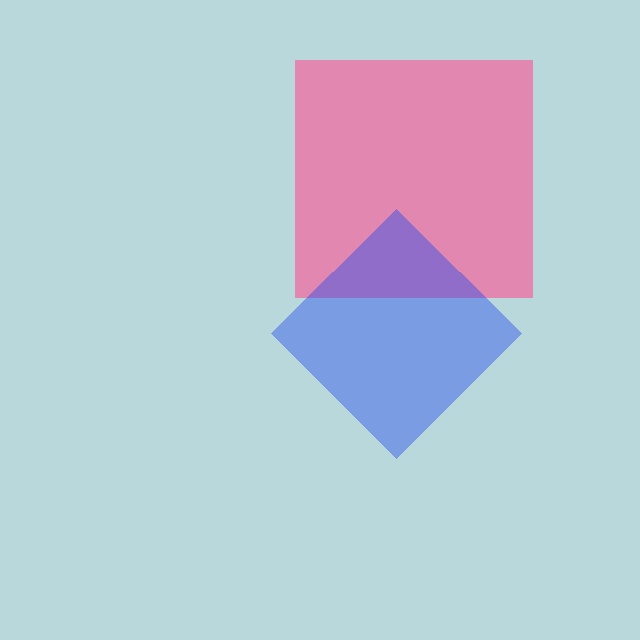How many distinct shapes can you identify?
There are 2 distinct shapes: a pink square, a blue diamond.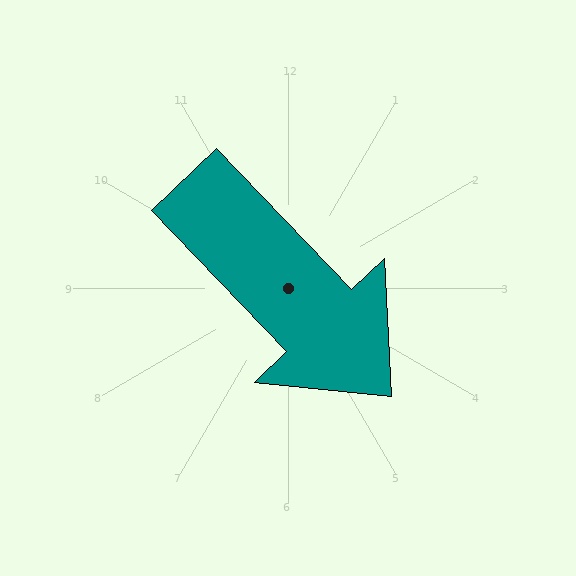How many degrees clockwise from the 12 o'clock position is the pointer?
Approximately 136 degrees.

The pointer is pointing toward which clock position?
Roughly 5 o'clock.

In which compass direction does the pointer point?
Southeast.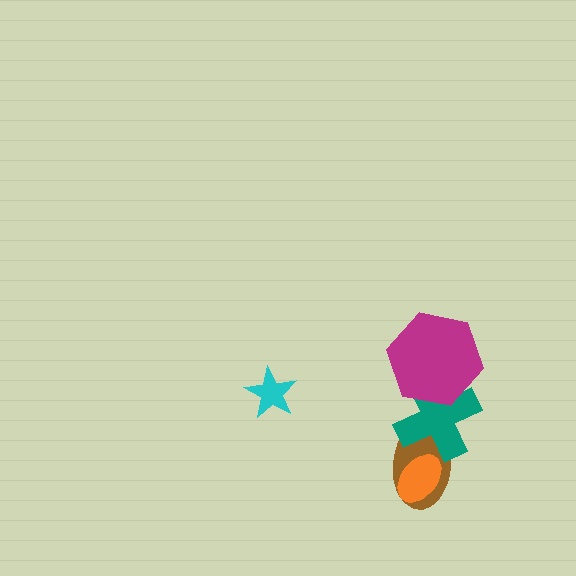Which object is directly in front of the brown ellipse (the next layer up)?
The teal cross is directly in front of the brown ellipse.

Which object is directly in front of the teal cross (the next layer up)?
The orange ellipse is directly in front of the teal cross.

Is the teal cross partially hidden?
Yes, it is partially covered by another shape.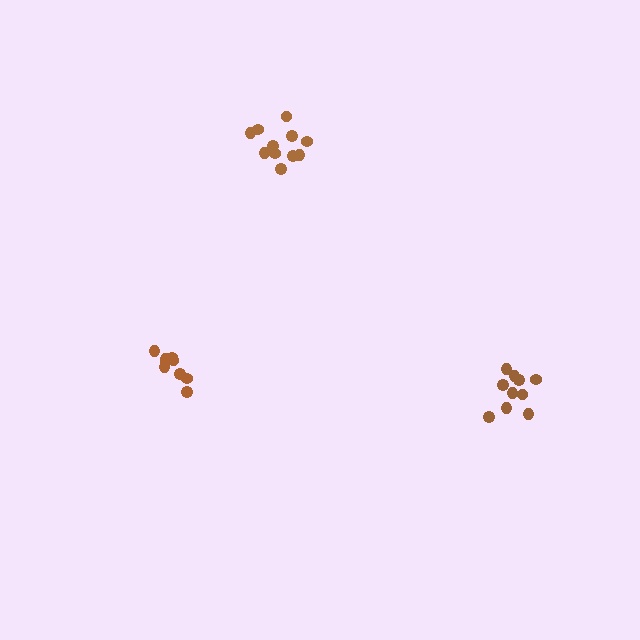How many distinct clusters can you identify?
There are 3 distinct clusters.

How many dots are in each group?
Group 1: 10 dots, Group 2: 11 dots, Group 3: 9 dots (30 total).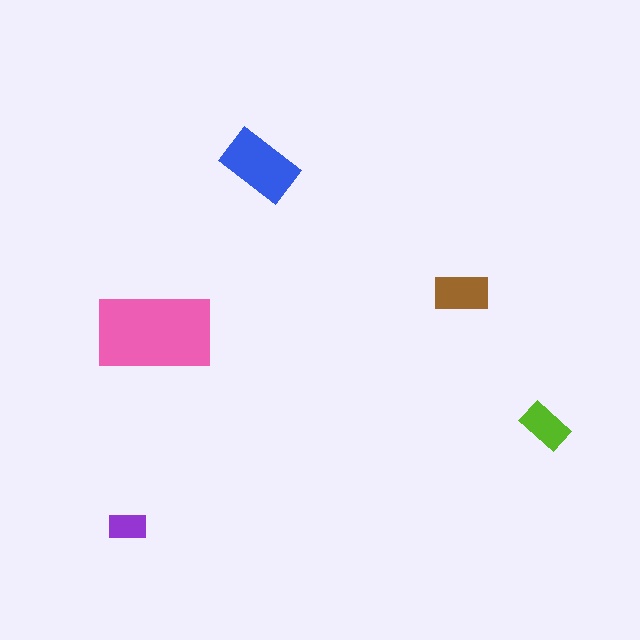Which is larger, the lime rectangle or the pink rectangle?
The pink one.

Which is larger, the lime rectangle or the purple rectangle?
The lime one.